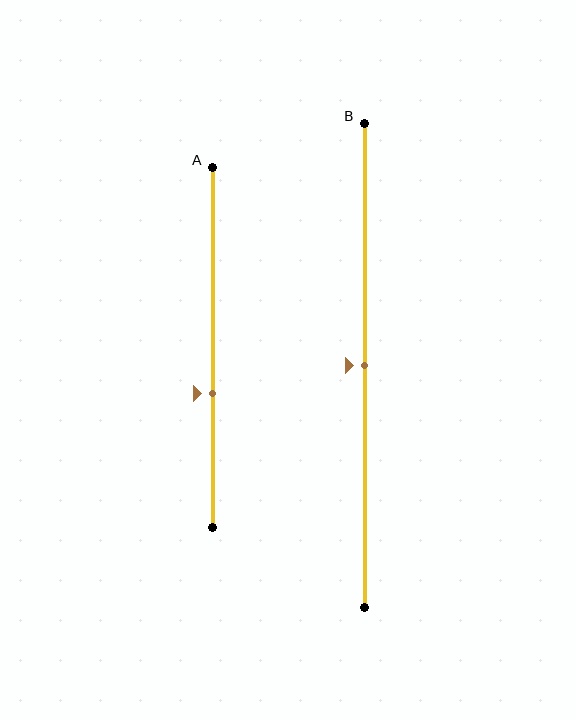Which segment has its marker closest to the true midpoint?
Segment B has its marker closest to the true midpoint.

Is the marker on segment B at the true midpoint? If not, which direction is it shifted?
Yes, the marker on segment B is at the true midpoint.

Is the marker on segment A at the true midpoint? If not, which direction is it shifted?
No, the marker on segment A is shifted downward by about 13% of the segment length.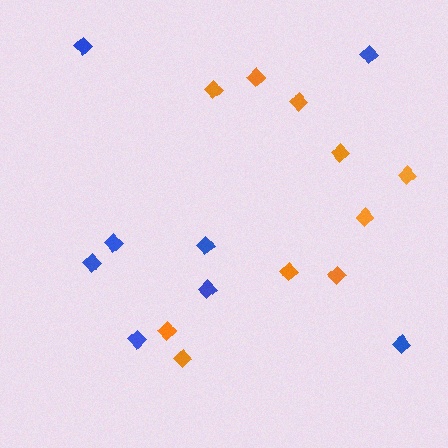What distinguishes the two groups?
There are 2 groups: one group of blue diamonds (8) and one group of orange diamonds (10).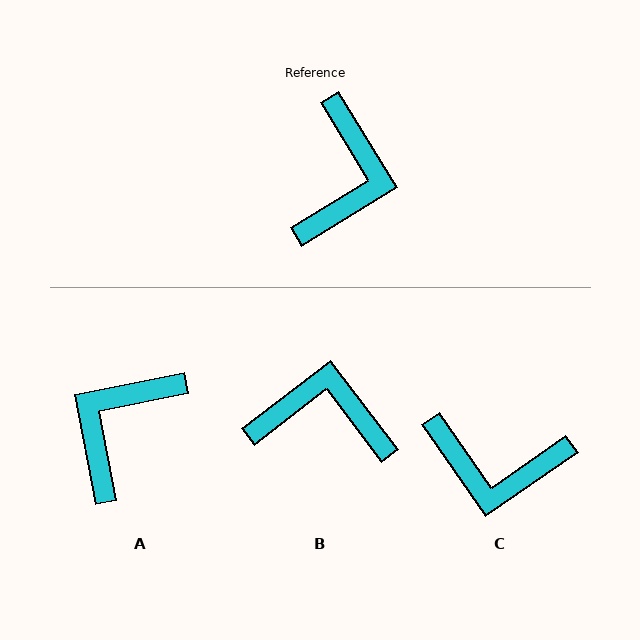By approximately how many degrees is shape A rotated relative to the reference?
Approximately 159 degrees counter-clockwise.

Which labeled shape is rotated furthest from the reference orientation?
A, about 159 degrees away.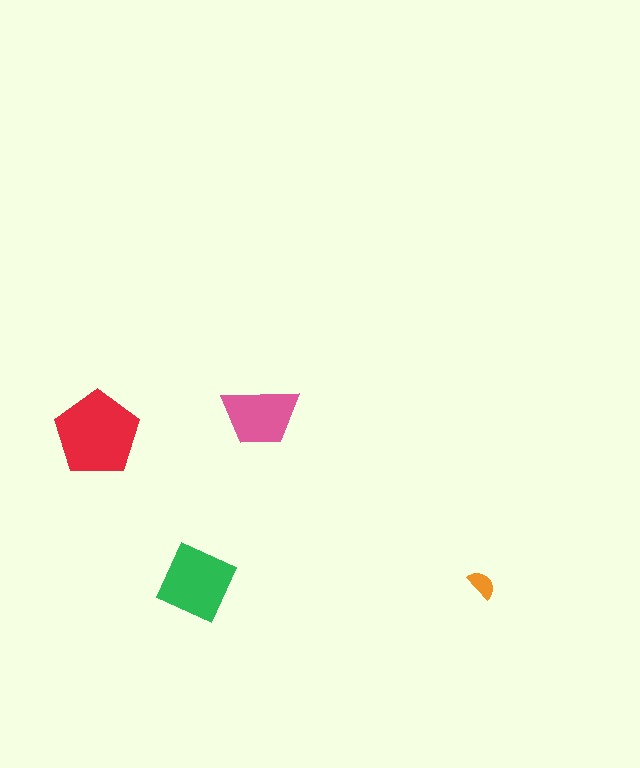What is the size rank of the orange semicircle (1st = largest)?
4th.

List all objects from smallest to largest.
The orange semicircle, the pink trapezoid, the green square, the red pentagon.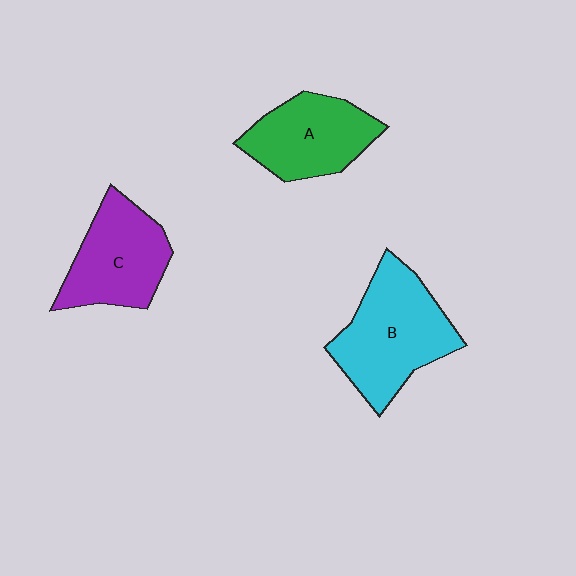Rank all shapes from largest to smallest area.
From largest to smallest: B (cyan), C (purple), A (green).